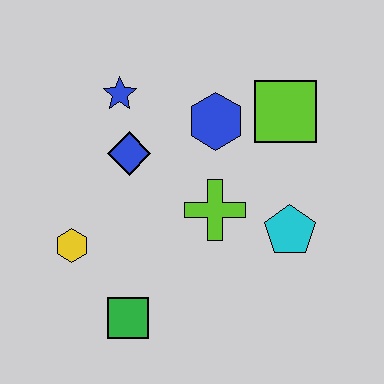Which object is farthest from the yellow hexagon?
The lime square is farthest from the yellow hexagon.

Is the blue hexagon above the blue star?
No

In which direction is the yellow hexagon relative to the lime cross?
The yellow hexagon is to the left of the lime cross.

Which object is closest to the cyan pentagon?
The lime cross is closest to the cyan pentagon.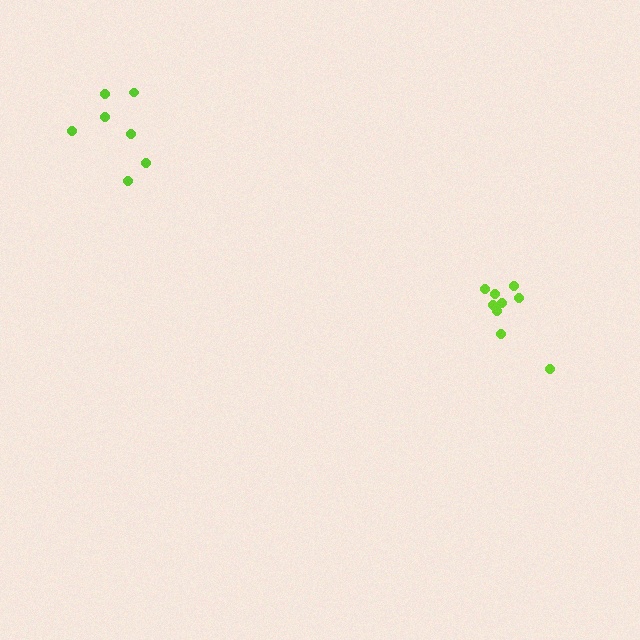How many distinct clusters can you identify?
There are 2 distinct clusters.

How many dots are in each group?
Group 1: 9 dots, Group 2: 7 dots (16 total).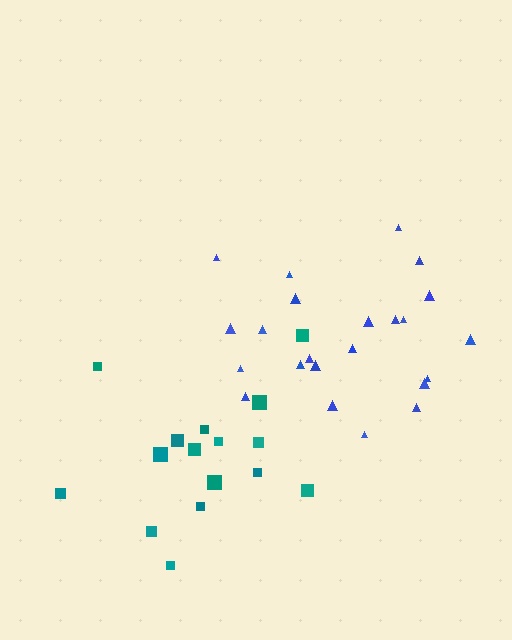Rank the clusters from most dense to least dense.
blue, teal.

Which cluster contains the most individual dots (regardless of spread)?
Blue (23).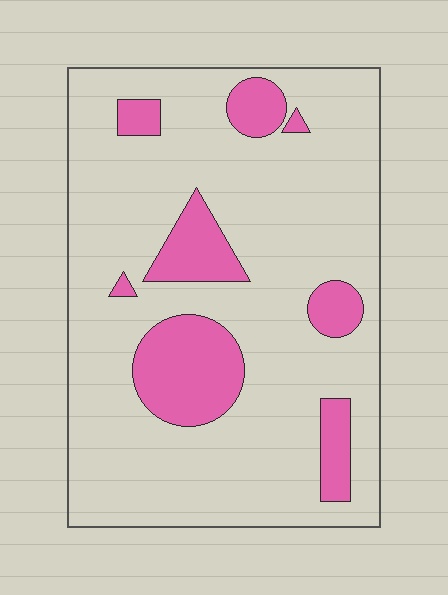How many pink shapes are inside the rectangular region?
8.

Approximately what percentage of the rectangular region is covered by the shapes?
Approximately 20%.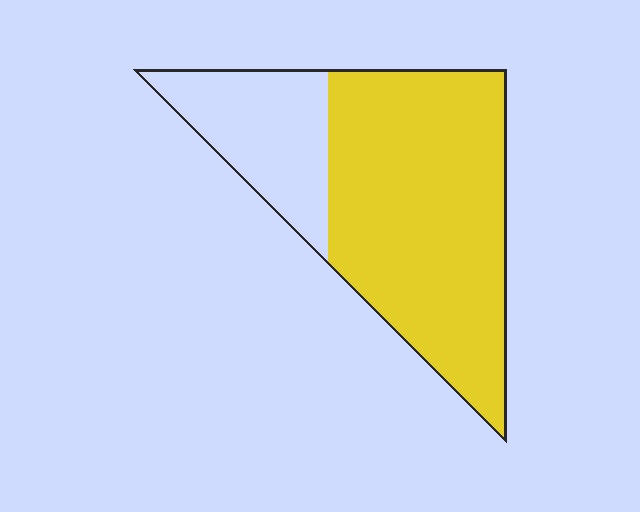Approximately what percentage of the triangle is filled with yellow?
Approximately 75%.